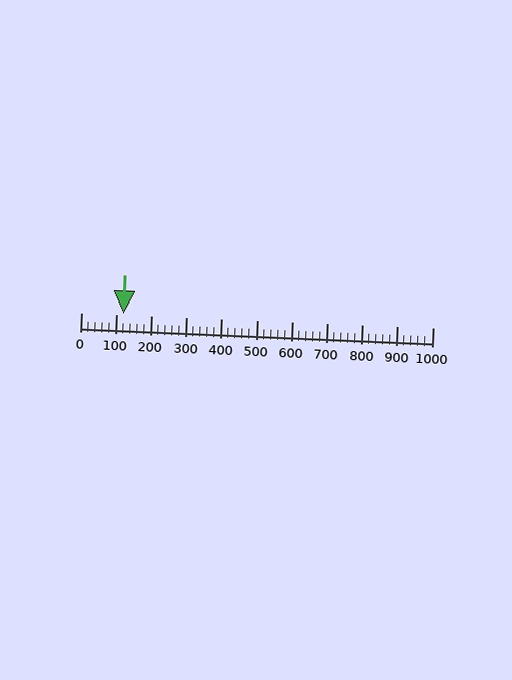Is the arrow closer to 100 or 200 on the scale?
The arrow is closer to 100.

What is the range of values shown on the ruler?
The ruler shows values from 0 to 1000.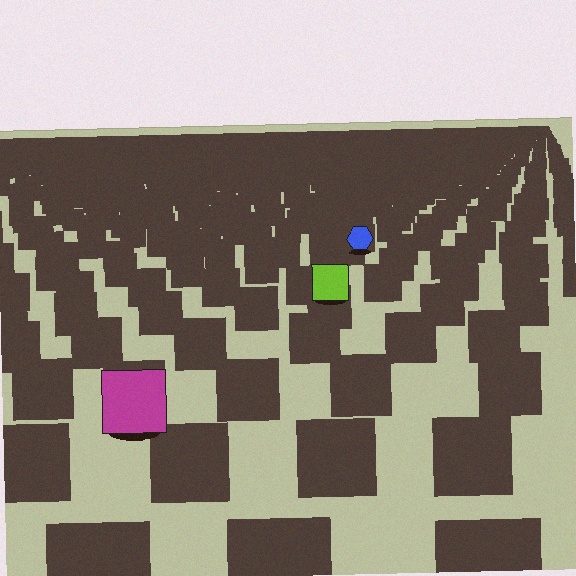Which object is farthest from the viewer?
The blue hexagon is farthest from the viewer. It appears smaller and the ground texture around it is denser.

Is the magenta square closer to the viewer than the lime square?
Yes. The magenta square is closer — you can tell from the texture gradient: the ground texture is coarser near it.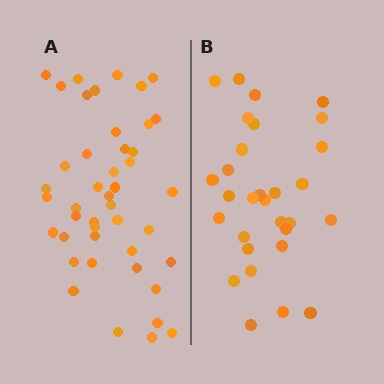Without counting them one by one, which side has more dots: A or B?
Region A (the left region) has more dots.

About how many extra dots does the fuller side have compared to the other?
Region A has approximately 15 more dots than region B.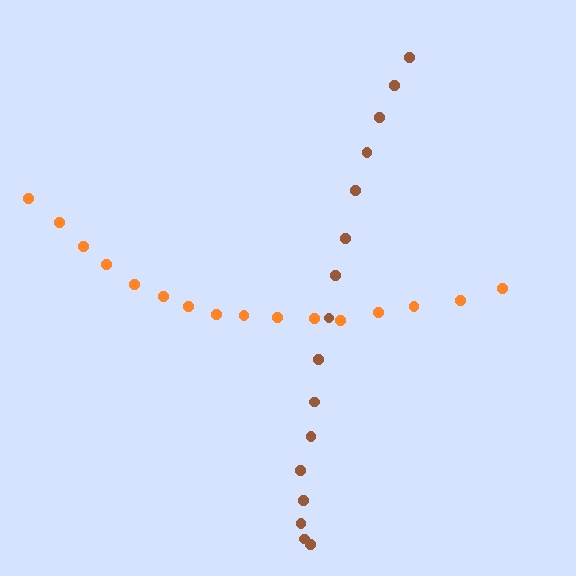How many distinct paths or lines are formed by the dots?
There are 2 distinct paths.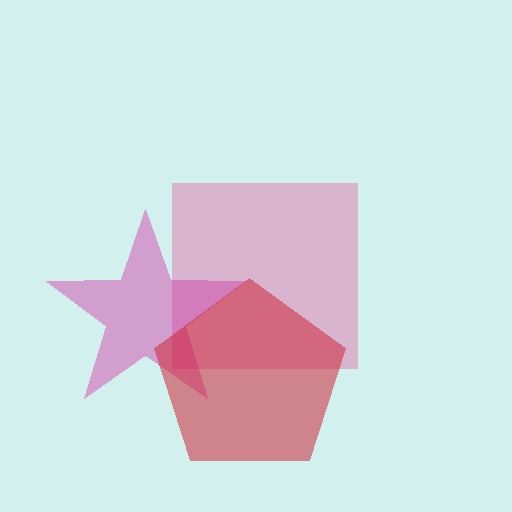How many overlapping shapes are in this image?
There are 3 overlapping shapes in the image.